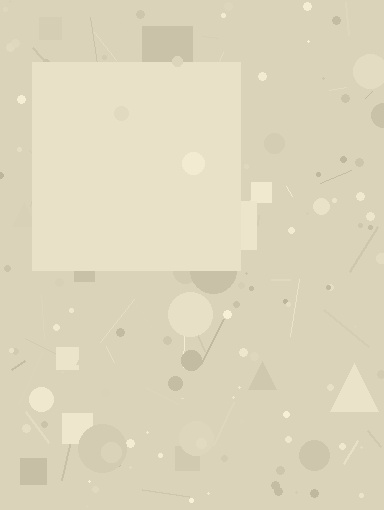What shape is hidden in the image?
A square is hidden in the image.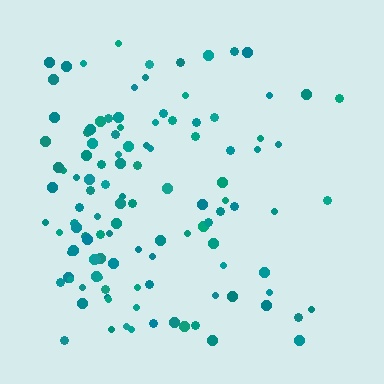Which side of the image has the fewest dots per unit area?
The right.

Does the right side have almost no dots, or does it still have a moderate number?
Still a moderate number, just noticeably fewer than the left.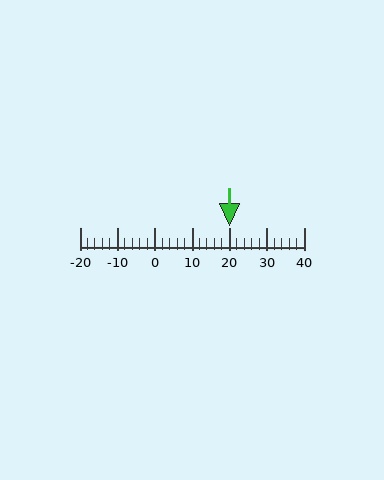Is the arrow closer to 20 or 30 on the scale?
The arrow is closer to 20.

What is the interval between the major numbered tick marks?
The major tick marks are spaced 10 units apart.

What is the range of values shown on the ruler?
The ruler shows values from -20 to 40.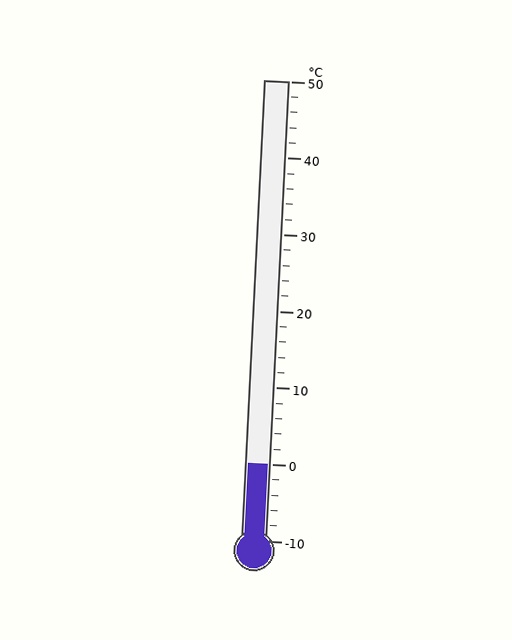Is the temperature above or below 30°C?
The temperature is below 30°C.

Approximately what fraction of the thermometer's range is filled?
The thermometer is filled to approximately 15% of its range.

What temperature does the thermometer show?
The thermometer shows approximately 0°C.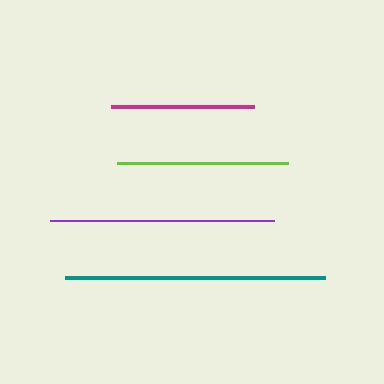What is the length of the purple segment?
The purple segment is approximately 223 pixels long.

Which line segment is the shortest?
The magenta line is the shortest at approximately 142 pixels.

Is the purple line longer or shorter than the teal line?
The teal line is longer than the purple line.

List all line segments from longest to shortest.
From longest to shortest: teal, purple, lime, magenta.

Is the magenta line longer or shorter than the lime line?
The lime line is longer than the magenta line.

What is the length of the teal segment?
The teal segment is approximately 260 pixels long.